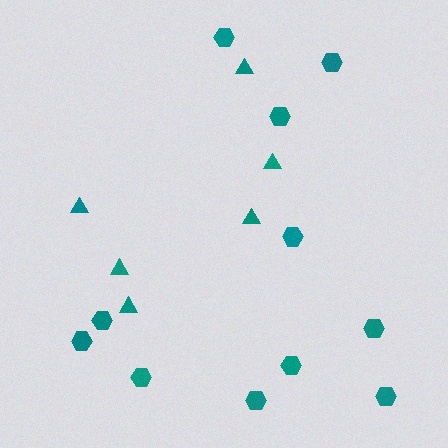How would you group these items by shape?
There are 2 groups: one group of triangles (6) and one group of hexagons (11).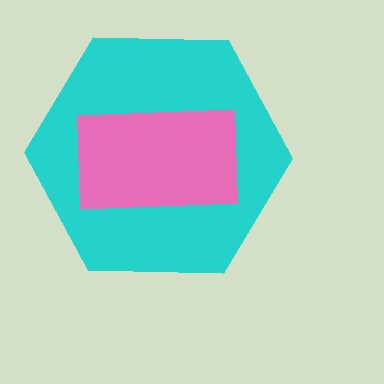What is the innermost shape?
The pink rectangle.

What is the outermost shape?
The cyan hexagon.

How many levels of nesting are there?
2.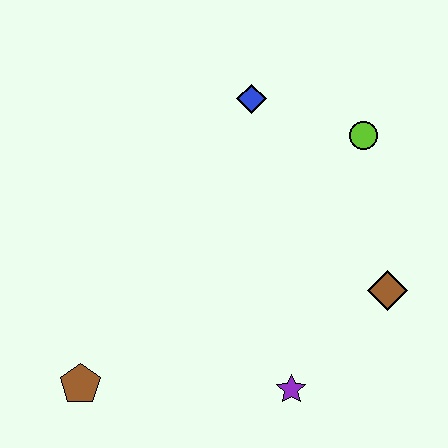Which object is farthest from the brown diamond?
The brown pentagon is farthest from the brown diamond.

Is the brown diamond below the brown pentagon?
No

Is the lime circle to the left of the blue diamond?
No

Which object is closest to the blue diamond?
The lime circle is closest to the blue diamond.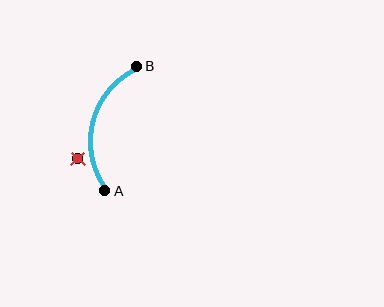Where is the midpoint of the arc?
The arc midpoint is the point on the curve farthest from the straight line joining A and B. It sits to the left of that line.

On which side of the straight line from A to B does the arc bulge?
The arc bulges to the left of the straight line connecting A and B.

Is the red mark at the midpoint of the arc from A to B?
No — the red mark does not lie on the arc at all. It sits slightly outside the curve.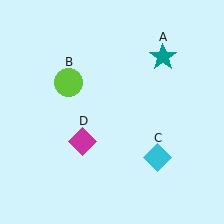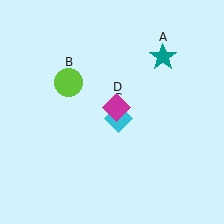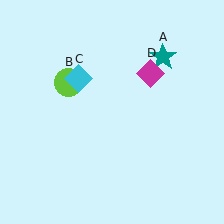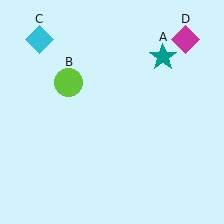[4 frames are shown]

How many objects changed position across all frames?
2 objects changed position: cyan diamond (object C), magenta diamond (object D).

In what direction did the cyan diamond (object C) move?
The cyan diamond (object C) moved up and to the left.